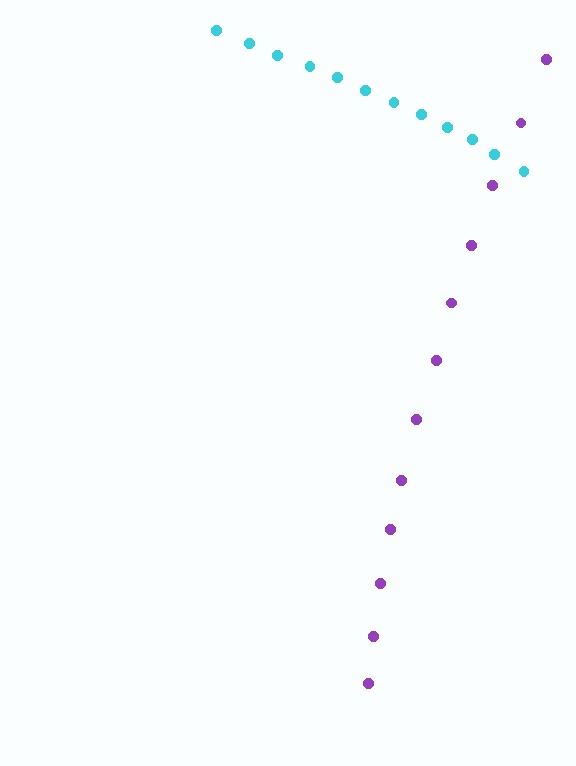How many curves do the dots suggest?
There are 2 distinct paths.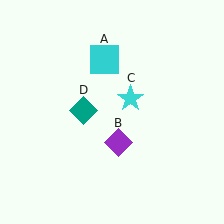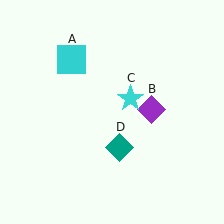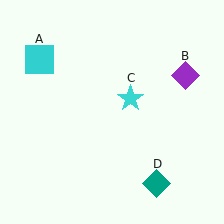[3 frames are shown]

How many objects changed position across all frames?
3 objects changed position: cyan square (object A), purple diamond (object B), teal diamond (object D).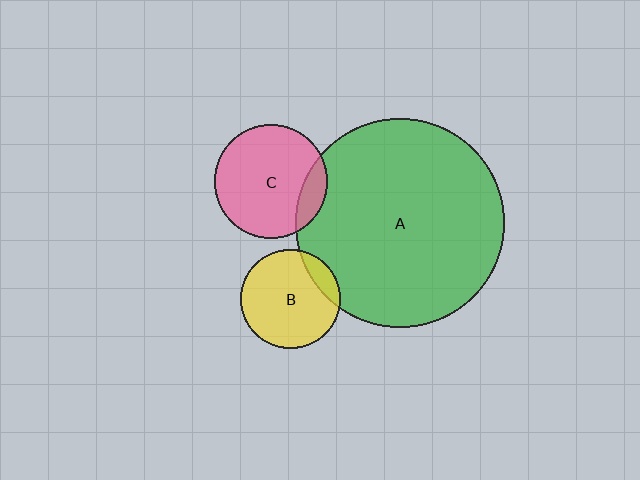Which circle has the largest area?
Circle A (green).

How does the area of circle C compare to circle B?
Approximately 1.3 times.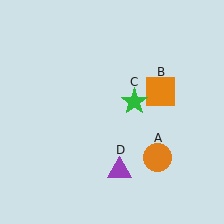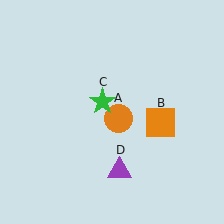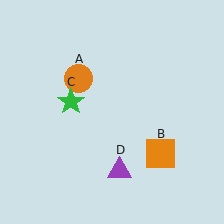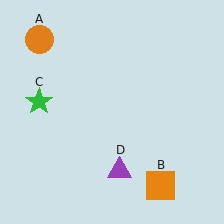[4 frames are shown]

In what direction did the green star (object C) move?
The green star (object C) moved left.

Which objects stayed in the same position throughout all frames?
Purple triangle (object D) remained stationary.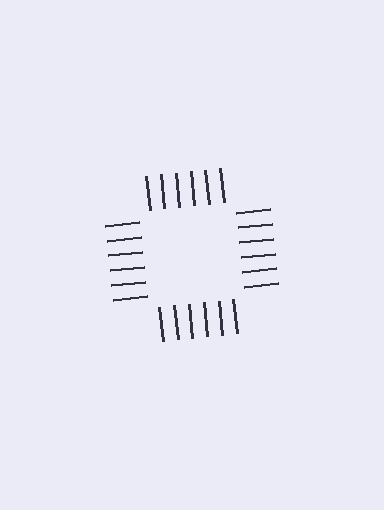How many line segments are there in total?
24 — 6 along each of the 4 edges.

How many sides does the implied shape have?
4 sides — the line-ends trace a square.